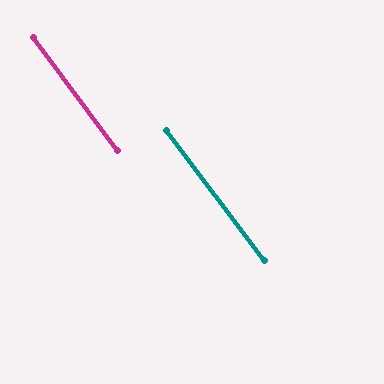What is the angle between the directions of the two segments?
Approximately 0 degrees.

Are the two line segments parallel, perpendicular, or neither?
Parallel — their directions differ by only 0.1°.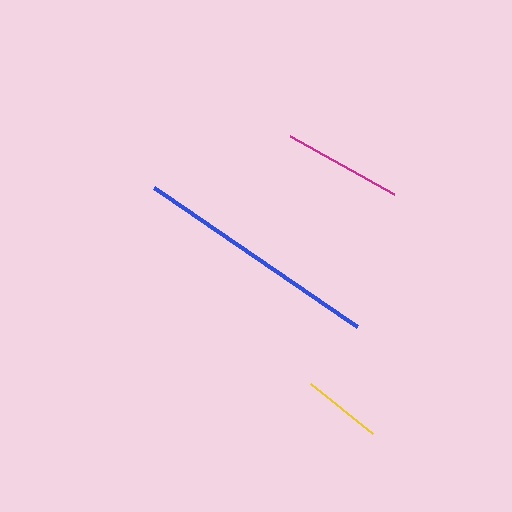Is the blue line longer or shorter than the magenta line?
The blue line is longer than the magenta line.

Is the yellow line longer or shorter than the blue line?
The blue line is longer than the yellow line.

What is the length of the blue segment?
The blue segment is approximately 246 pixels long.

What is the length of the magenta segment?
The magenta segment is approximately 119 pixels long.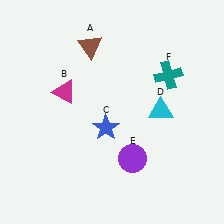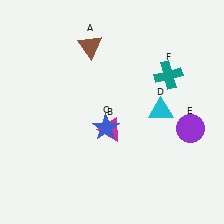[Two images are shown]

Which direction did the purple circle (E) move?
The purple circle (E) moved right.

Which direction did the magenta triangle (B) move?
The magenta triangle (B) moved right.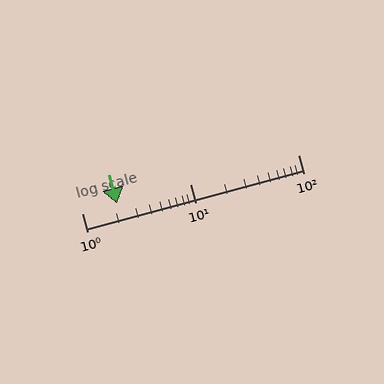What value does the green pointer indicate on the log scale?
The pointer indicates approximately 2.1.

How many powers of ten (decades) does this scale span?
The scale spans 2 decades, from 1 to 100.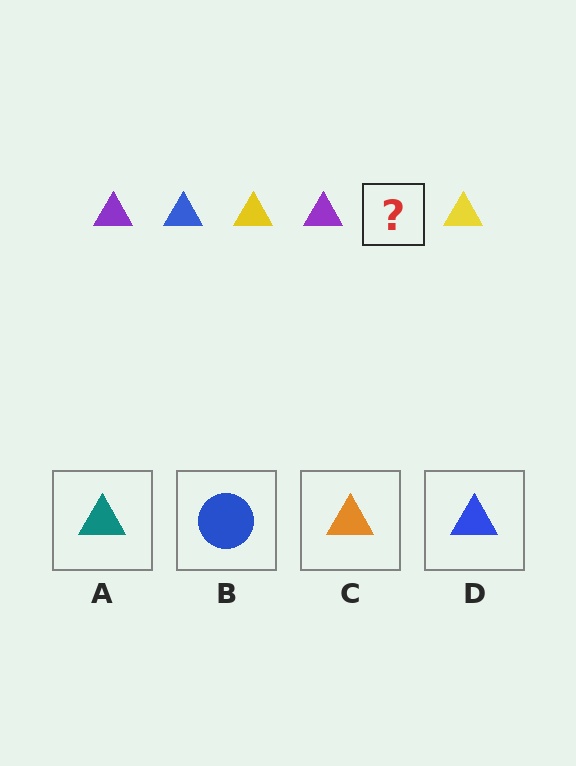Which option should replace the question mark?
Option D.